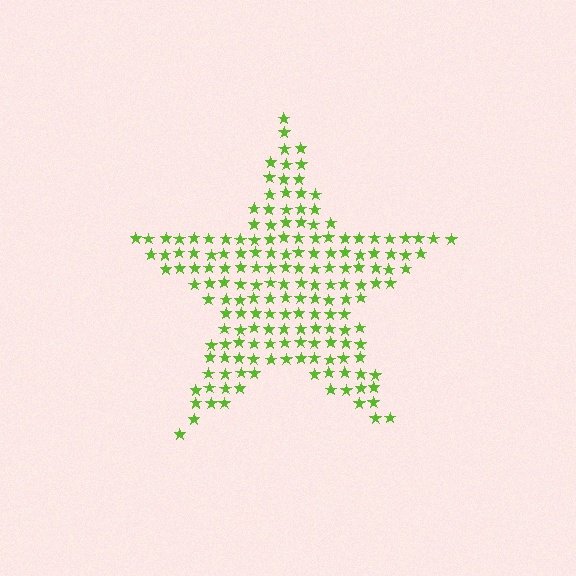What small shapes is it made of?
It is made of small stars.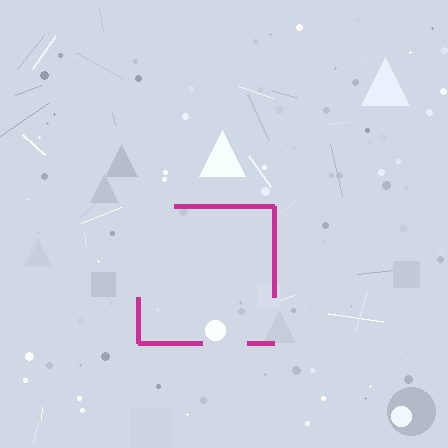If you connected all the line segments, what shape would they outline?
They would outline a square.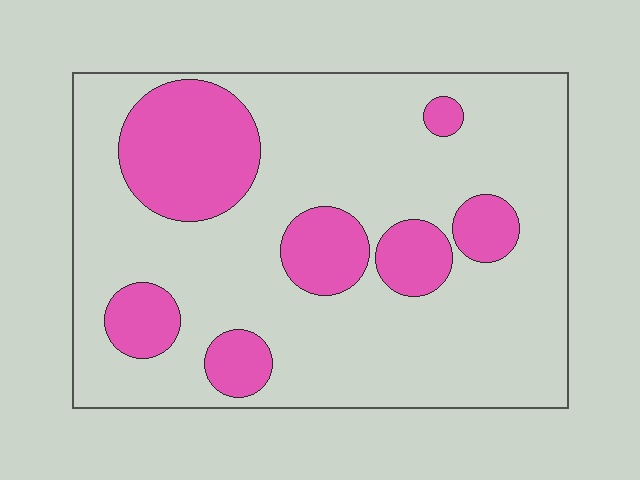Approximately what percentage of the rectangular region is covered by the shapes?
Approximately 25%.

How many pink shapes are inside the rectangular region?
7.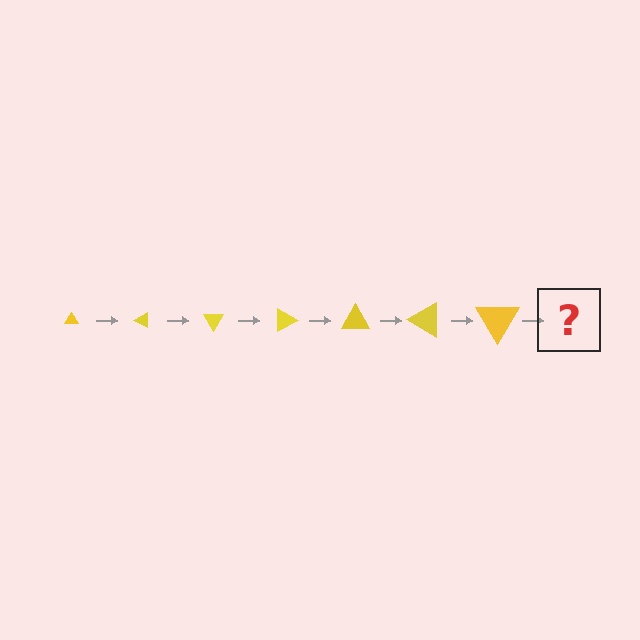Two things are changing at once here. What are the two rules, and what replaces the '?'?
The two rules are that the triangle grows larger each step and it rotates 30 degrees each step. The '?' should be a triangle, larger than the previous one and rotated 210 degrees from the start.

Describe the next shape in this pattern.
It should be a triangle, larger than the previous one and rotated 210 degrees from the start.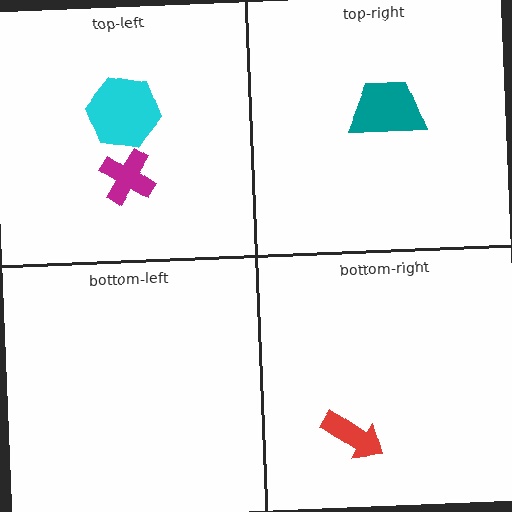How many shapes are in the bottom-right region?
1.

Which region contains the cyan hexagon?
The top-left region.